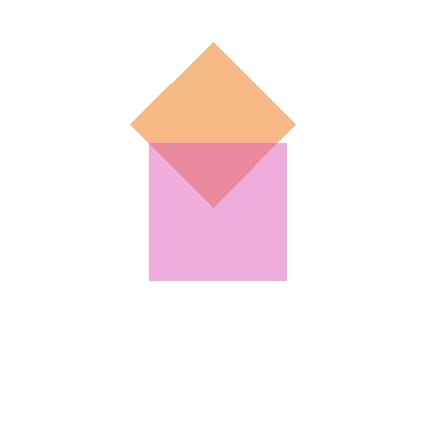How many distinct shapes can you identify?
There are 2 distinct shapes: an orange diamond, a pink square.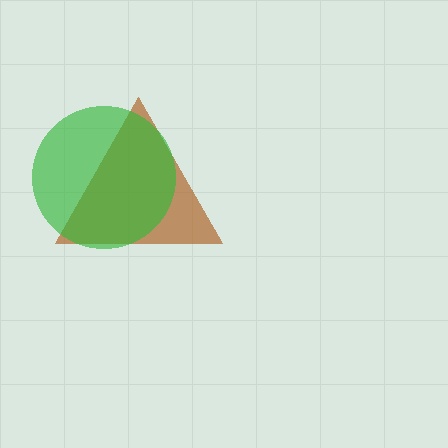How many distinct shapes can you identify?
There are 2 distinct shapes: a brown triangle, a green circle.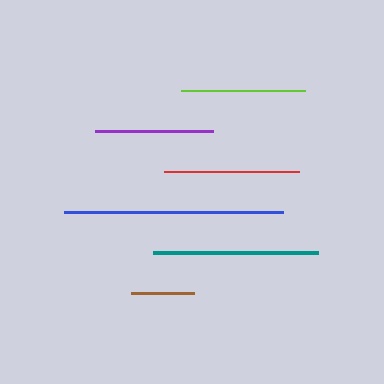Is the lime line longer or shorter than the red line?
The red line is longer than the lime line.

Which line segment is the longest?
The blue line is the longest at approximately 219 pixels.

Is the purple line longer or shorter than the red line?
The red line is longer than the purple line.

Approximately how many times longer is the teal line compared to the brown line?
The teal line is approximately 2.6 times the length of the brown line.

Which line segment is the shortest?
The brown line is the shortest at approximately 62 pixels.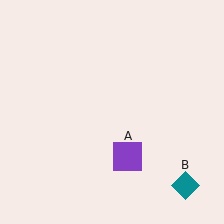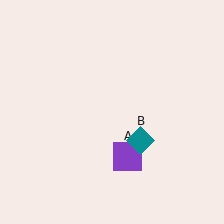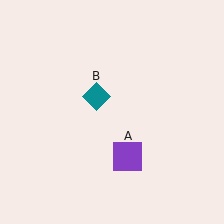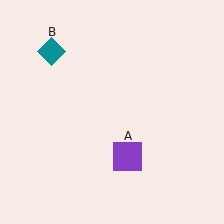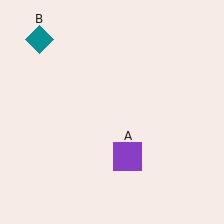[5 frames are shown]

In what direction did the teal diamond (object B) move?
The teal diamond (object B) moved up and to the left.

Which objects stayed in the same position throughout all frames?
Purple square (object A) remained stationary.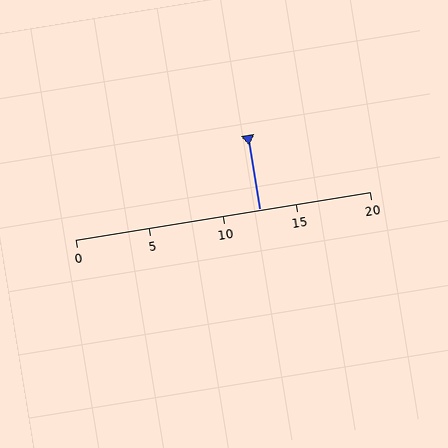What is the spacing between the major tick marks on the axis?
The major ticks are spaced 5 apart.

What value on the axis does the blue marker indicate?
The marker indicates approximately 12.5.